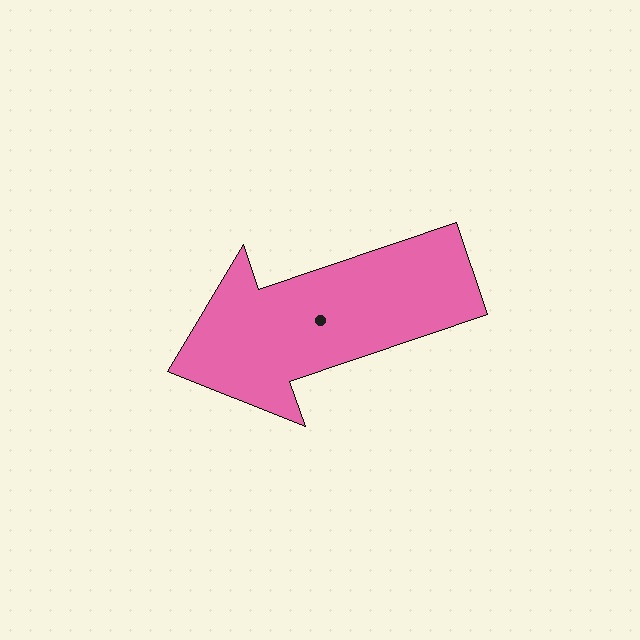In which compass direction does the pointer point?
West.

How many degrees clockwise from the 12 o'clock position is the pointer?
Approximately 251 degrees.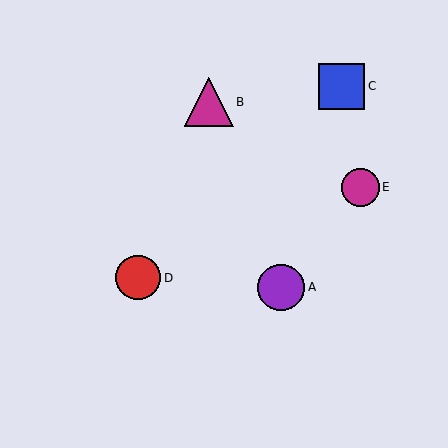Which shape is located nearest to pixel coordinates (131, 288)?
The red circle (labeled D) at (138, 278) is nearest to that location.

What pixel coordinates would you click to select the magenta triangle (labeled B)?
Click at (209, 102) to select the magenta triangle B.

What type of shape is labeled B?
Shape B is a magenta triangle.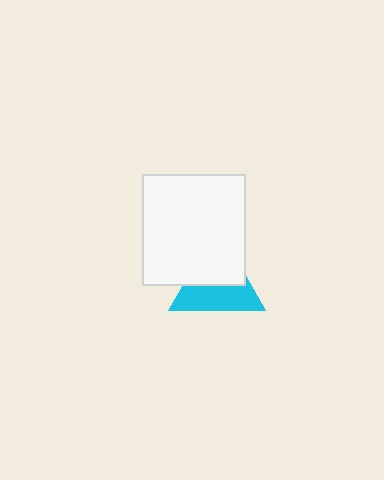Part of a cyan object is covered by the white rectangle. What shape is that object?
It is a triangle.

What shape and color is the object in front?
The object in front is a white rectangle.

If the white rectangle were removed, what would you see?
You would see the complete cyan triangle.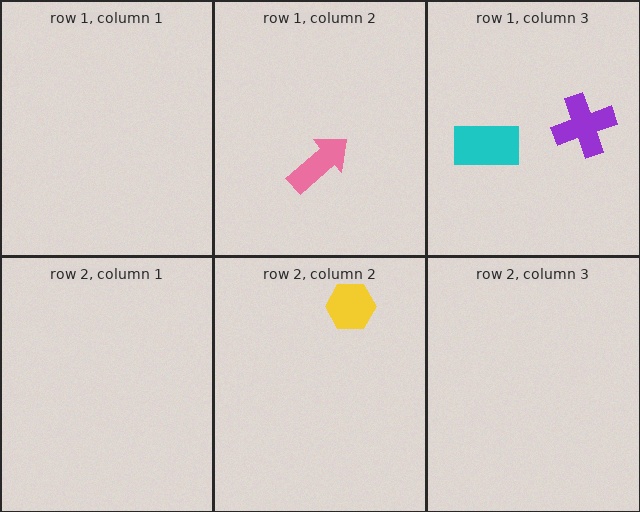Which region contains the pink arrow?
The row 1, column 2 region.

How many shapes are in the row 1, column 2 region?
1.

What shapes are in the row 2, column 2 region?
The yellow hexagon.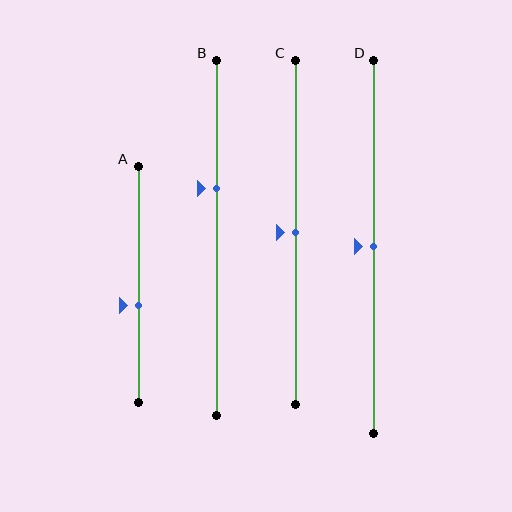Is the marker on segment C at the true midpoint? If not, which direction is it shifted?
Yes, the marker on segment C is at the true midpoint.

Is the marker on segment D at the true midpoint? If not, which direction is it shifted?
Yes, the marker on segment D is at the true midpoint.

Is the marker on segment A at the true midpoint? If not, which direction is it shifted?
No, the marker on segment A is shifted downward by about 9% of the segment length.